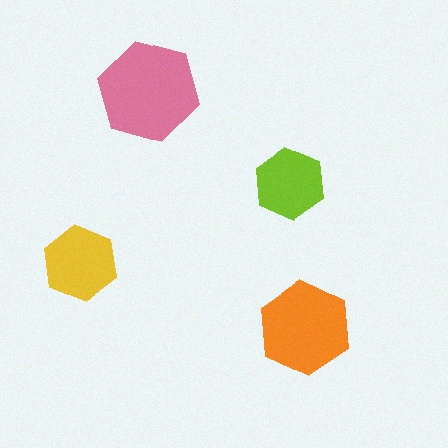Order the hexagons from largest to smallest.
the pink one, the orange one, the yellow one, the lime one.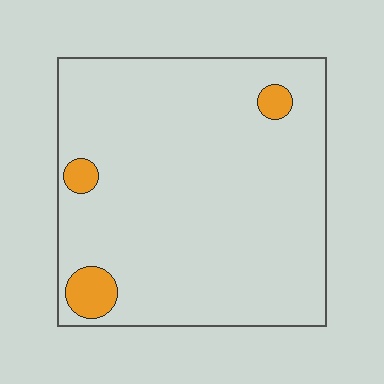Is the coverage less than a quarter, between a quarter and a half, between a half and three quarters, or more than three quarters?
Less than a quarter.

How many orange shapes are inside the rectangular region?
3.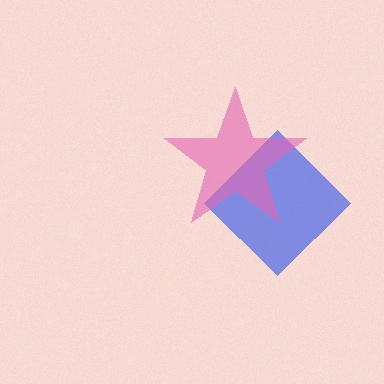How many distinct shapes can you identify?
There are 2 distinct shapes: a blue diamond, a pink star.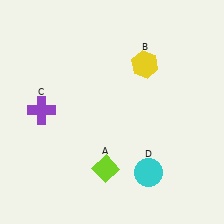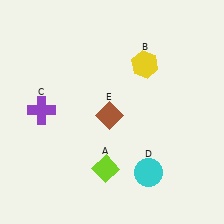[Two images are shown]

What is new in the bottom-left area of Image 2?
A brown diamond (E) was added in the bottom-left area of Image 2.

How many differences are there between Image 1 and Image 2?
There is 1 difference between the two images.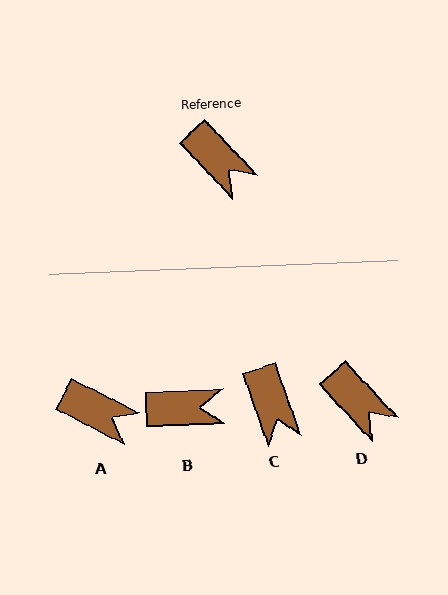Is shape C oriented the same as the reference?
No, it is off by about 24 degrees.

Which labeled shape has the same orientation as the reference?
D.